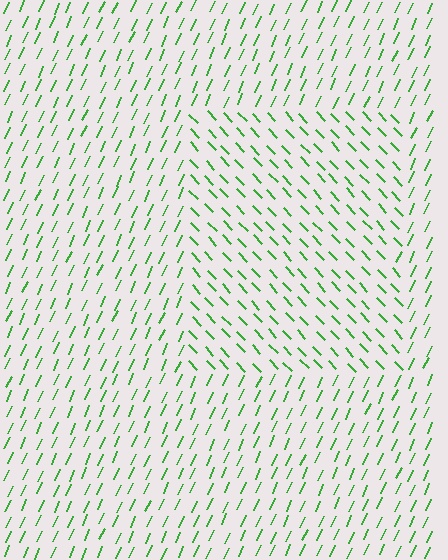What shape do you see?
I see a rectangle.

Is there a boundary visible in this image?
Yes, there is a texture boundary formed by a change in line orientation.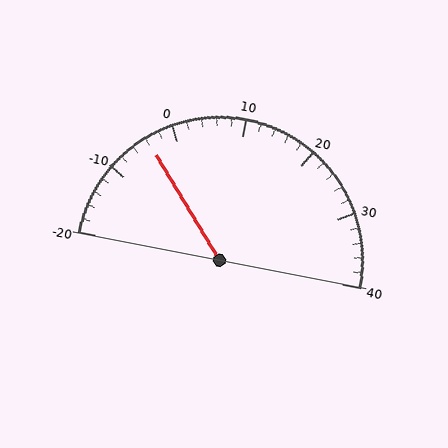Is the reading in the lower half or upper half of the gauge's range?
The reading is in the lower half of the range (-20 to 40).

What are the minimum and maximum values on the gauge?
The gauge ranges from -20 to 40.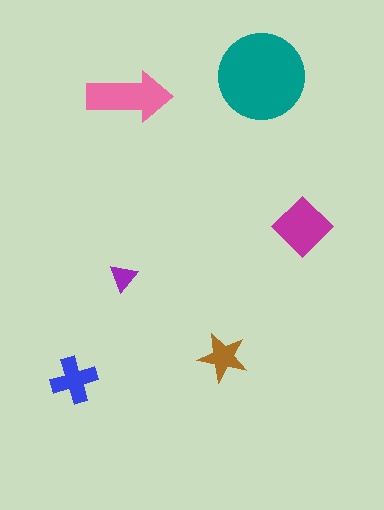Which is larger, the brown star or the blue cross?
The blue cross.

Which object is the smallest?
The purple triangle.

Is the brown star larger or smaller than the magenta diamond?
Smaller.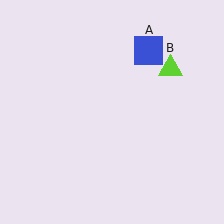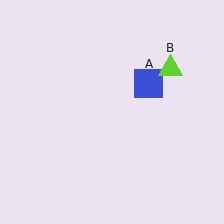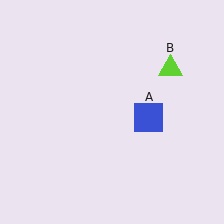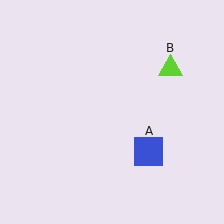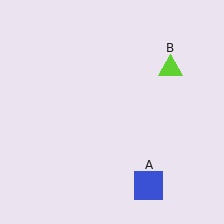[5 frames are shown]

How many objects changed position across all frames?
1 object changed position: blue square (object A).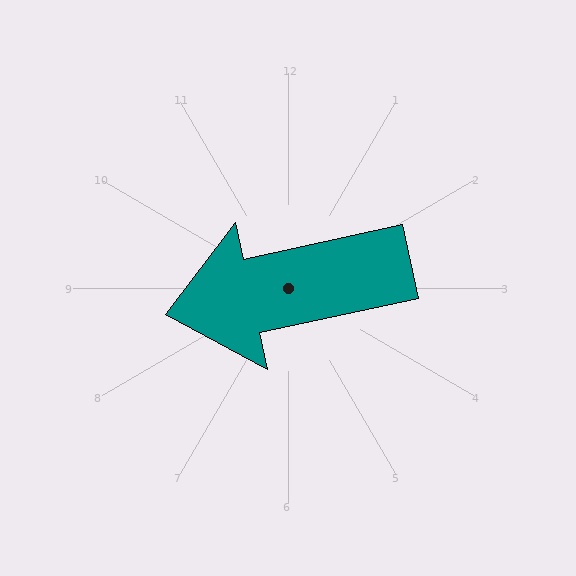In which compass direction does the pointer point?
West.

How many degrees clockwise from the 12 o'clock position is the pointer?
Approximately 258 degrees.